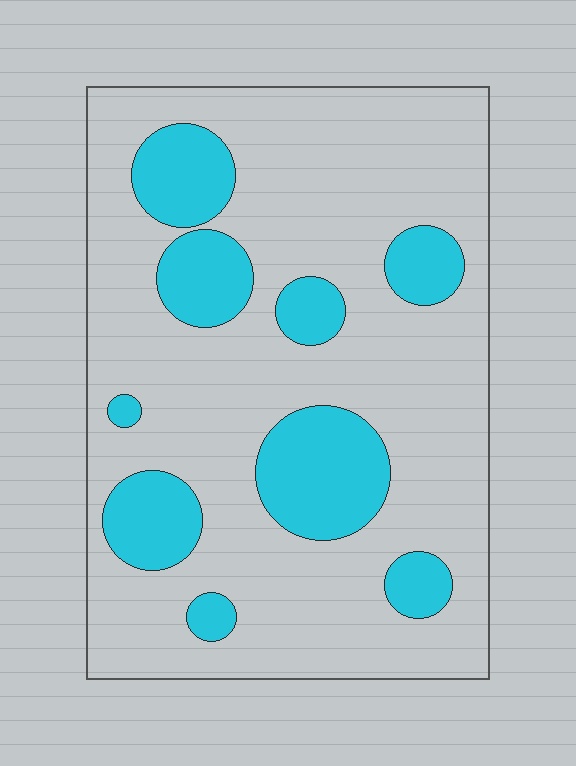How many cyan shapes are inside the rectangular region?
9.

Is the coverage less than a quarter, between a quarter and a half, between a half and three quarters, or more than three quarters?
Less than a quarter.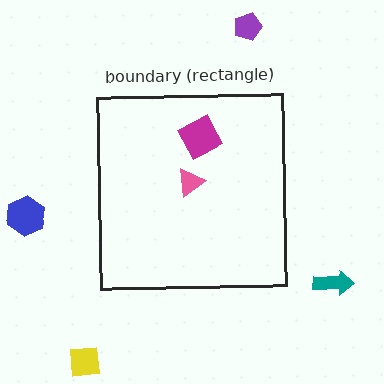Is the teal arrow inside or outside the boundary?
Outside.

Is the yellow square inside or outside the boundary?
Outside.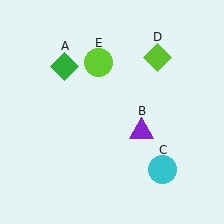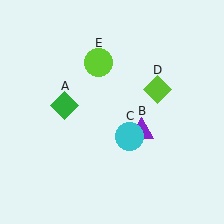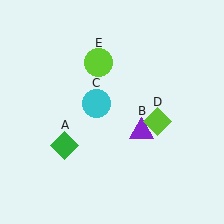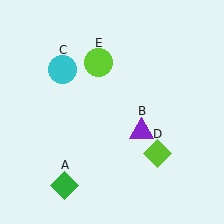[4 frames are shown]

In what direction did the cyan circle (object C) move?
The cyan circle (object C) moved up and to the left.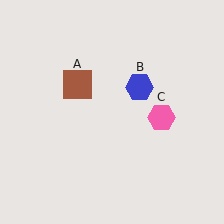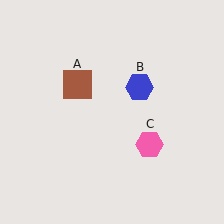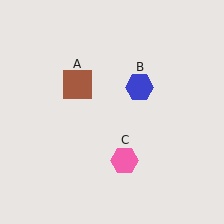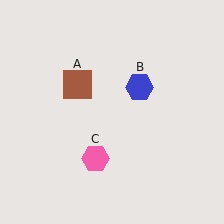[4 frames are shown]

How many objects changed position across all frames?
1 object changed position: pink hexagon (object C).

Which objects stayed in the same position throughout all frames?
Brown square (object A) and blue hexagon (object B) remained stationary.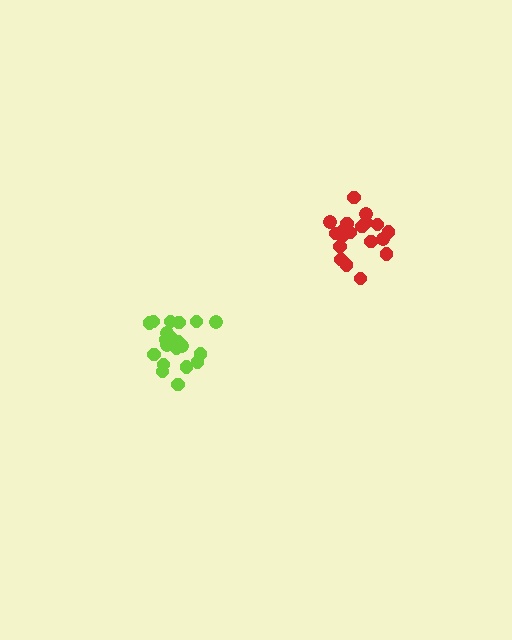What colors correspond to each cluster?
The clusters are colored: lime, red.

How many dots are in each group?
Group 1: 21 dots, Group 2: 20 dots (41 total).